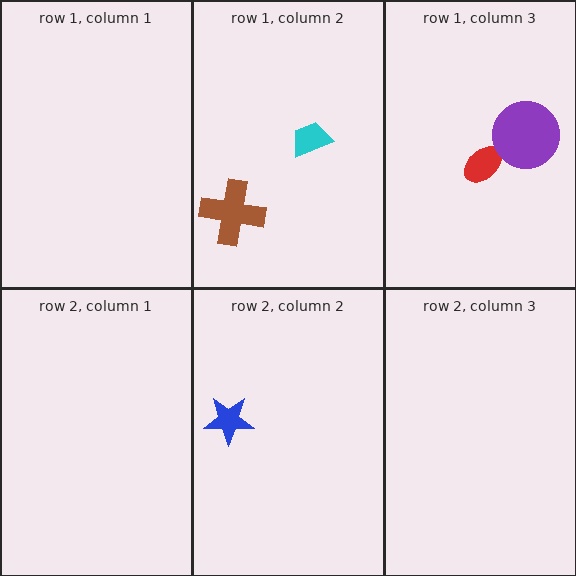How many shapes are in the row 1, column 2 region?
2.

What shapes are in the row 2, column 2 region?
The blue star.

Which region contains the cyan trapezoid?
The row 1, column 2 region.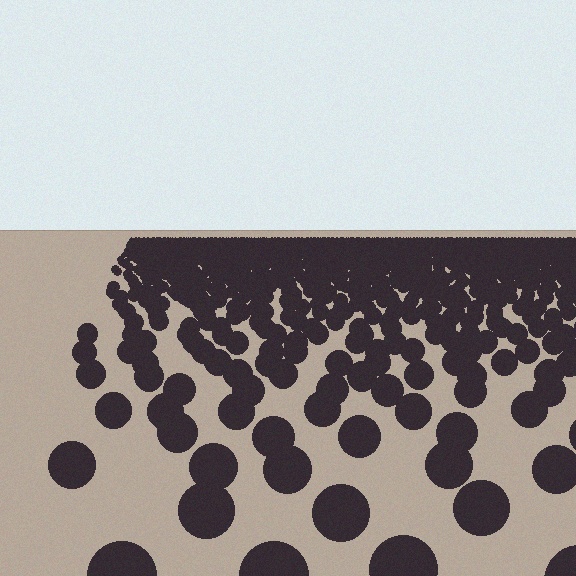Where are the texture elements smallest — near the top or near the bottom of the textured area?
Near the top.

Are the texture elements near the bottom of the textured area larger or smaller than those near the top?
Larger. Near the bottom, elements are closer to the viewer and appear at a bigger on-screen size.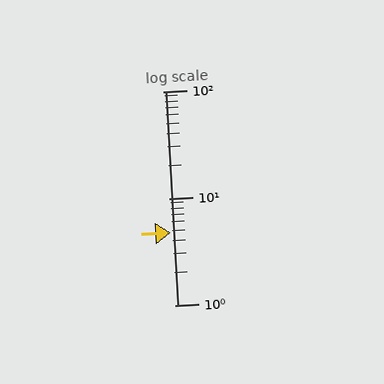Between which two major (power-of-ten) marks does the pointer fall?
The pointer is between 1 and 10.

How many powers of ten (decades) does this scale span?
The scale spans 2 decades, from 1 to 100.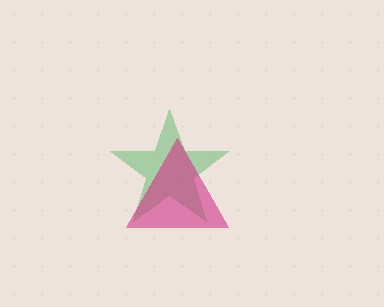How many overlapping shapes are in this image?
There are 2 overlapping shapes in the image.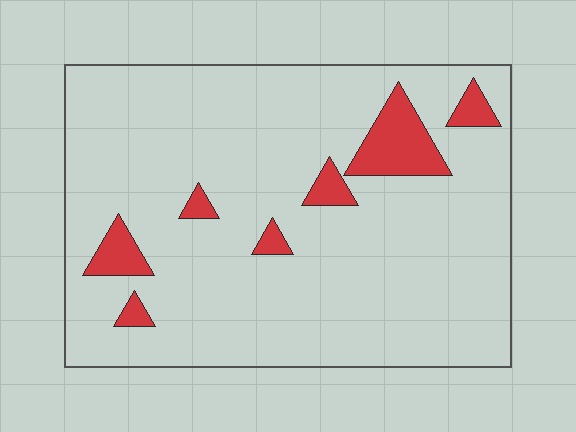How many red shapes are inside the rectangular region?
7.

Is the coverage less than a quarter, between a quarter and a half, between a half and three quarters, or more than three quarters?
Less than a quarter.